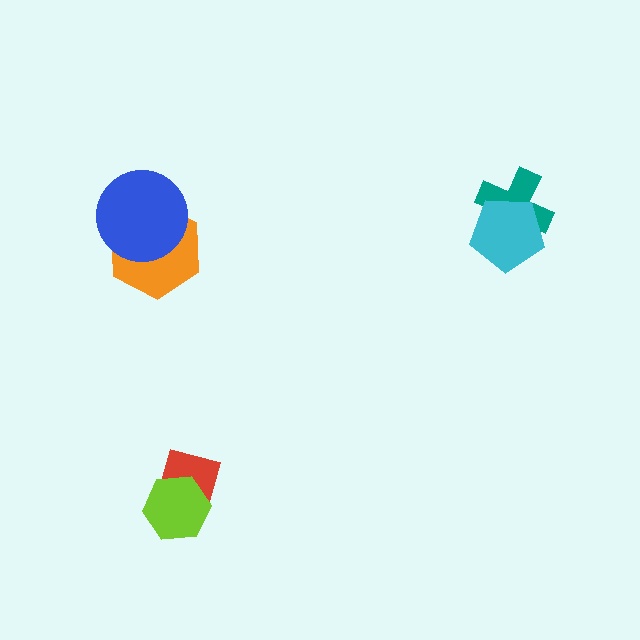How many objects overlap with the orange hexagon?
1 object overlaps with the orange hexagon.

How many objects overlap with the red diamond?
1 object overlaps with the red diamond.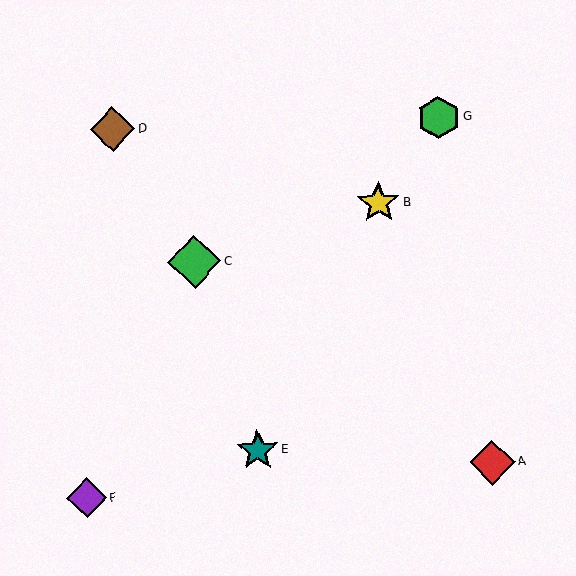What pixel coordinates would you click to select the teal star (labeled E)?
Click at (258, 450) to select the teal star E.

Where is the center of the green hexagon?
The center of the green hexagon is at (439, 117).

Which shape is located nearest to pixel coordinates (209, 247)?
The green diamond (labeled C) at (194, 262) is nearest to that location.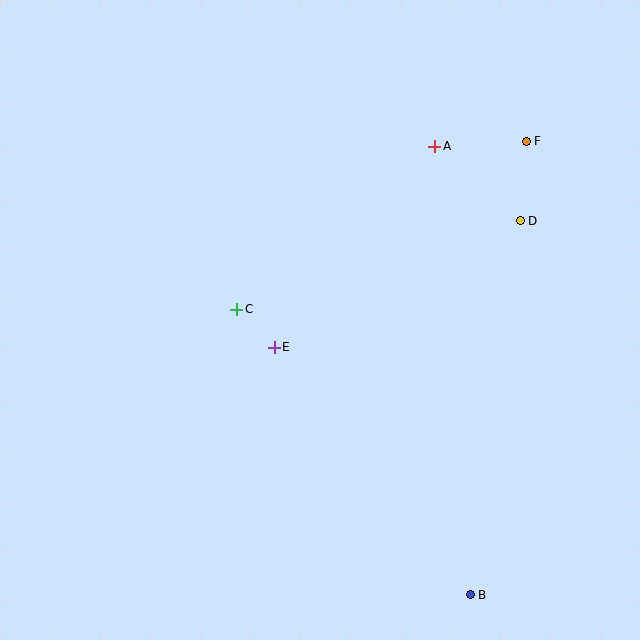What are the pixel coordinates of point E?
Point E is at (274, 347).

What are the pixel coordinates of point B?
Point B is at (470, 595).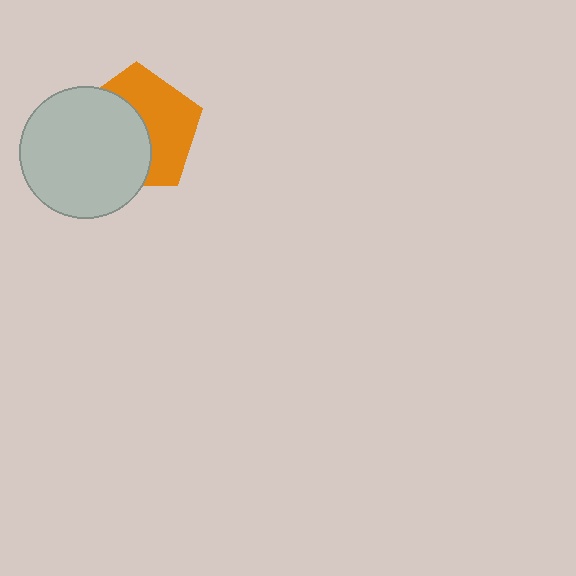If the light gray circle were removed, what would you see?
You would see the complete orange pentagon.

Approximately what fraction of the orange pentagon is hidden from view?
Roughly 50% of the orange pentagon is hidden behind the light gray circle.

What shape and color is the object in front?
The object in front is a light gray circle.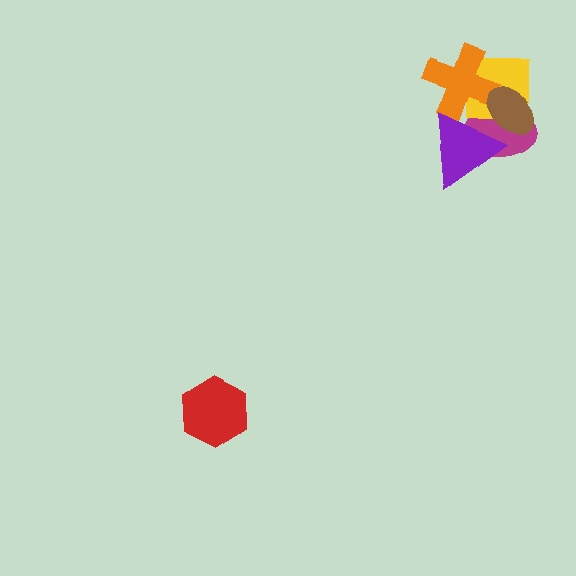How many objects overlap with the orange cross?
4 objects overlap with the orange cross.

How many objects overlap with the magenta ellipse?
4 objects overlap with the magenta ellipse.